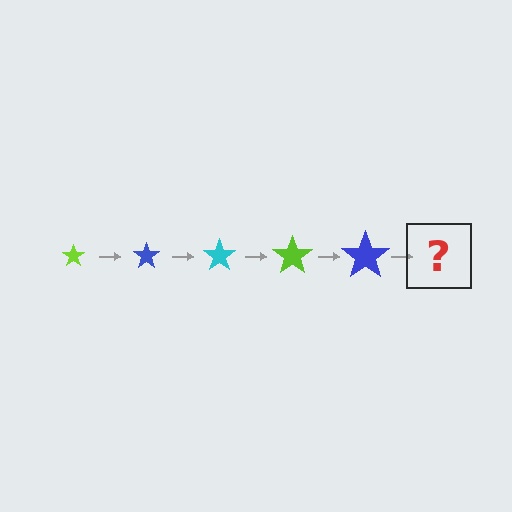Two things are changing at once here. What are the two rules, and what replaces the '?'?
The two rules are that the star grows larger each step and the color cycles through lime, blue, and cyan. The '?' should be a cyan star, larger than the previous one.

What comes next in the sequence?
The next element should be a cyan star, larger than the previous one.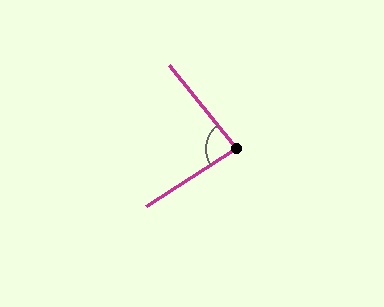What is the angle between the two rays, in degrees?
Approximately 84 degrees.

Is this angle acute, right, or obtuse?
It is acute.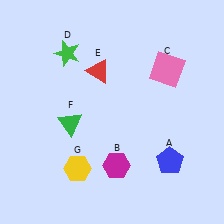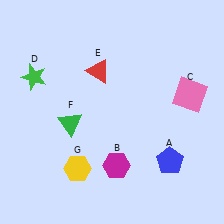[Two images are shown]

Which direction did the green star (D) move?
The green star (D) moved left.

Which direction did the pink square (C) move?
The pink square (C) moved down.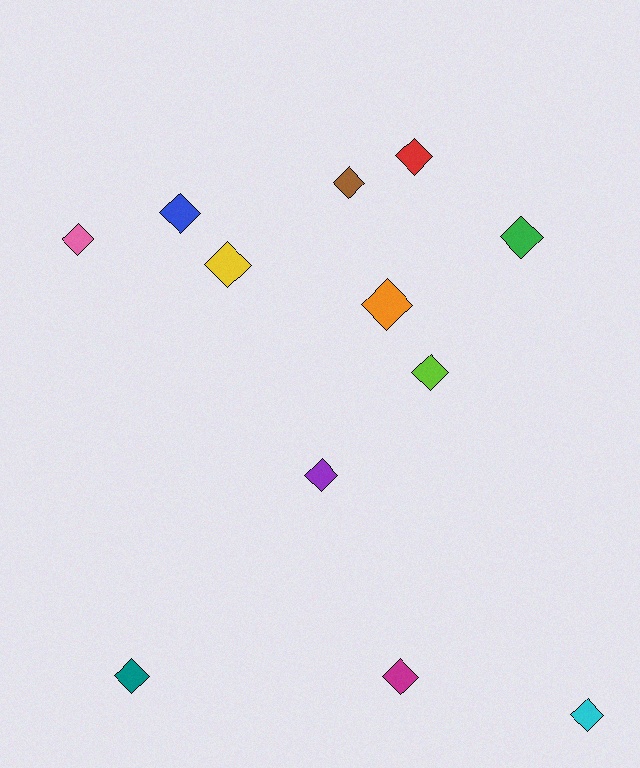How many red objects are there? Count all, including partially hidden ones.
There is 1 red object.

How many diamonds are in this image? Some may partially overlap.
There are 12 diamonds.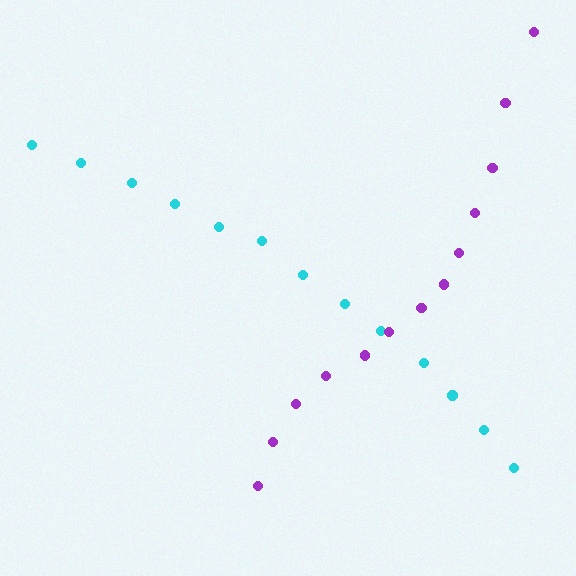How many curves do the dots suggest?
There are 2 distinct paths.